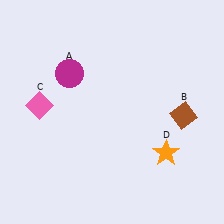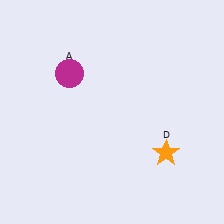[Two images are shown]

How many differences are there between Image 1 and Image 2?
There are 2 differences between the two images.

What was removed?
The brown diamond (B), the pink diamond (C) were removed in Image 2.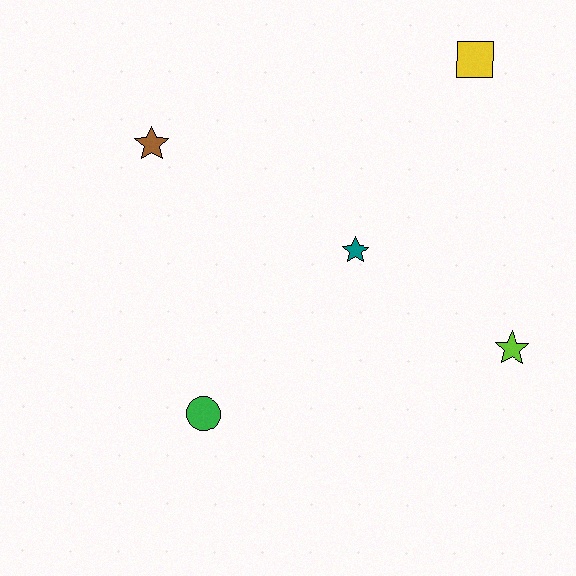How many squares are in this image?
There is 1 square.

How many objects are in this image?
There are 5 objects.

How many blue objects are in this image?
There are no blue objects.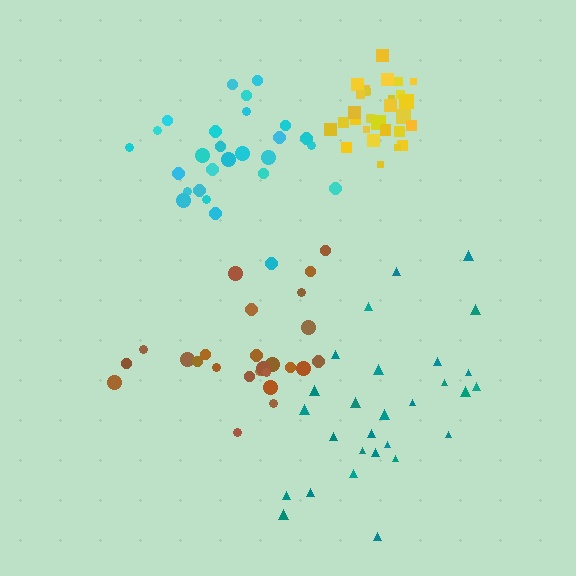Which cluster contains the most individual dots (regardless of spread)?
Yellow (33).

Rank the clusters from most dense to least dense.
yellow, cyan, brown, teal.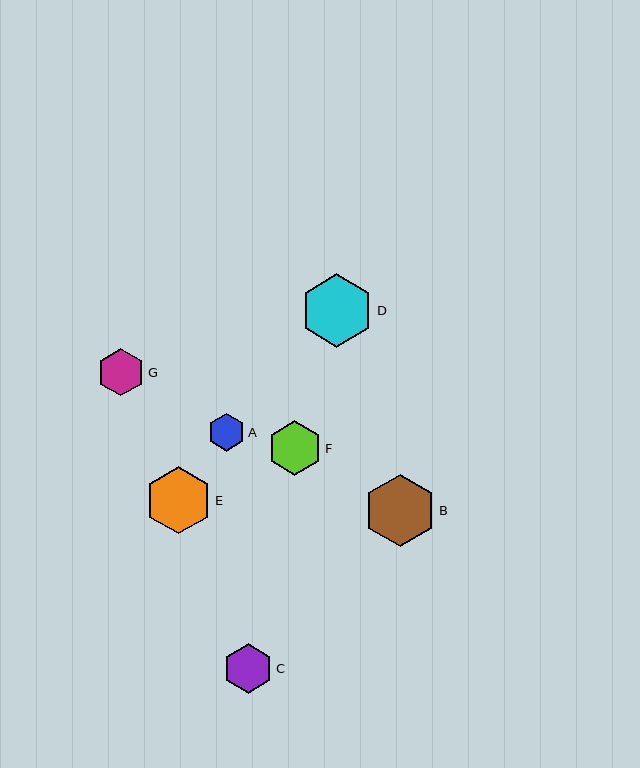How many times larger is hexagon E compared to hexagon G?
Hexagon E is approximately 1.4 times the size of hexagon G.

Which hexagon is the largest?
Hexagon D is the largest with a size of approximately 73 pixels.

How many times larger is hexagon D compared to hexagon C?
Hexagon D is approximately 1.5 times the size of hexagon C.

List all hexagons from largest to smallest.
From largest to smallest: D, B, E, F, C, G, A.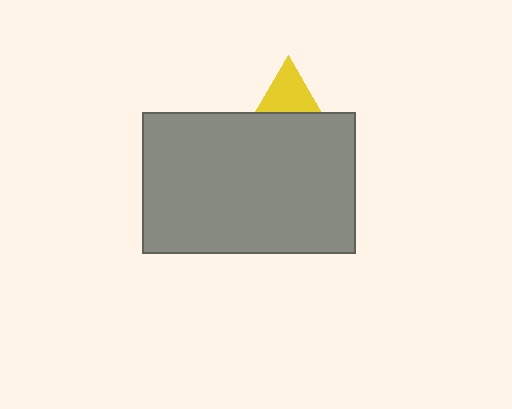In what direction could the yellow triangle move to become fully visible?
The yellow triangle could move up. That would shift it out from behind the gray rectangle entirely.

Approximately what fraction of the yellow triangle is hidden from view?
Roughly 61% of the yellow triangle is hidden behind the gray rectangle.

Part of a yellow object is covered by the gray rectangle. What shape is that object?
It is a triangle.